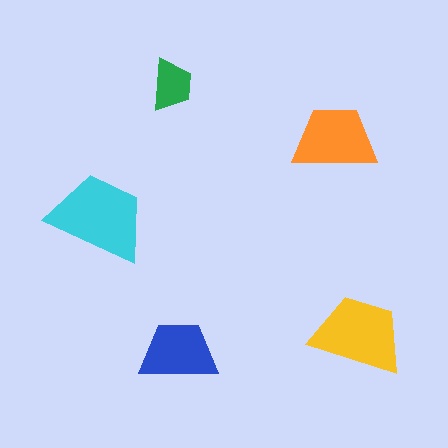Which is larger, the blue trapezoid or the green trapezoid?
The blue one.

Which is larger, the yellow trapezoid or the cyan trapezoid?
The cyan one.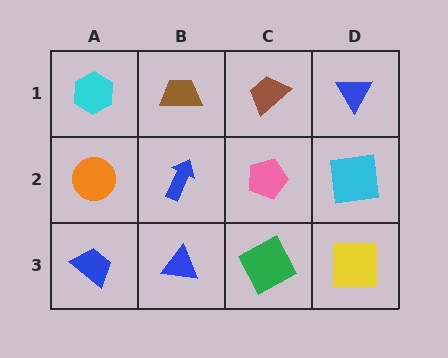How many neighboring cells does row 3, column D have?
2.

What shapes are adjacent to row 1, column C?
A pink pentagon (row 2, column C), a brown trapezoid (row 1, column B), a blue triangle (row 1, column D).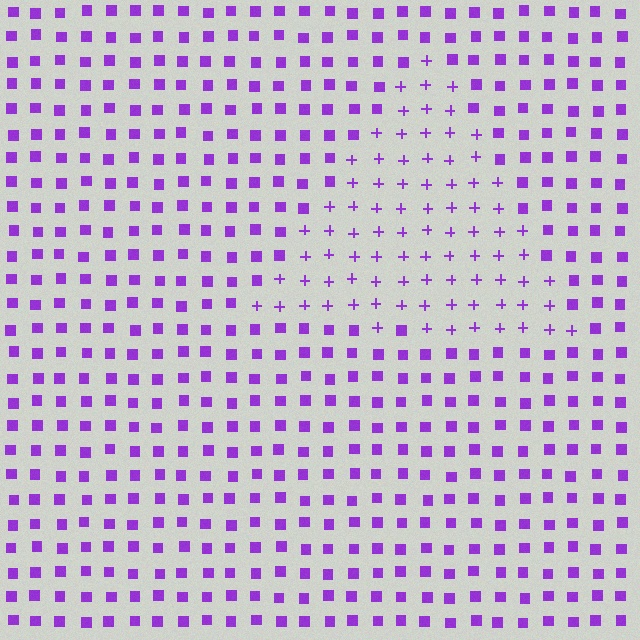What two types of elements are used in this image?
The image uses plus signs inside the triangle region and squares outside it.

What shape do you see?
I see a triangle.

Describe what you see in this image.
The image is filled with small purple elements arranged in a uniform grid. A triangle-shaped region contains plus signs, while the surrounding area contains squares. The boundary is defined purely by the change in element shape.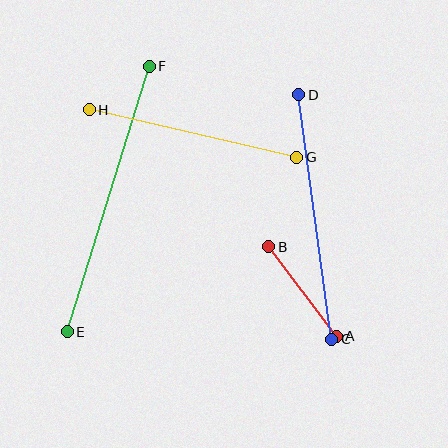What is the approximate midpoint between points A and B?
The midpoint is at approximately (302, 292) pixels.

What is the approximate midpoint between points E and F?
The midpoint is at approximately (108, 199) pixels.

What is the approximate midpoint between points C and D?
The midpoint is at approximately (315, 217) pixels.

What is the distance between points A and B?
The distance is approximately 112 pixels.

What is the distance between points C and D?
The distance is approximately 246 pixels.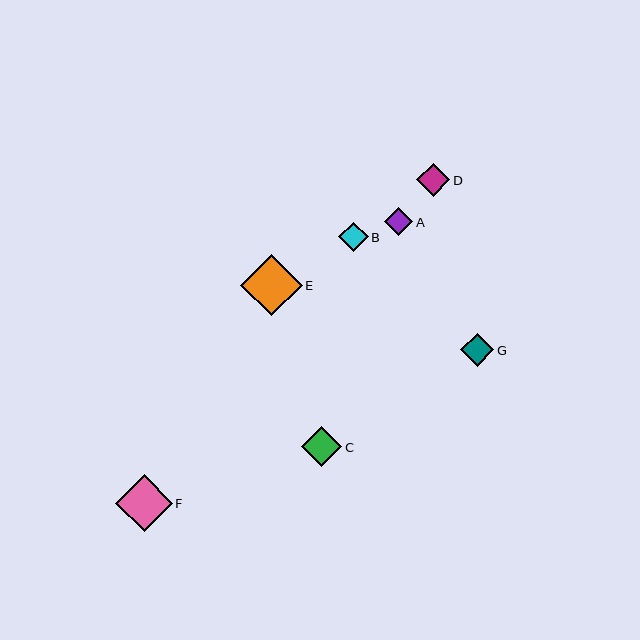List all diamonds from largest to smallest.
From largest to smallest: E, F, C, G, D, B, A.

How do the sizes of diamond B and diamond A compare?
Diamond B and diamond A are approximately the same size.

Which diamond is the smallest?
Diamond A is the smallest with a size of approximately 28 pixels.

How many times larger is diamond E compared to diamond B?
Diamond E is approximately 2.1 times the size of diamond B.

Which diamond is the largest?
Diamond E is the largest with a size of approximately 61 pixels.